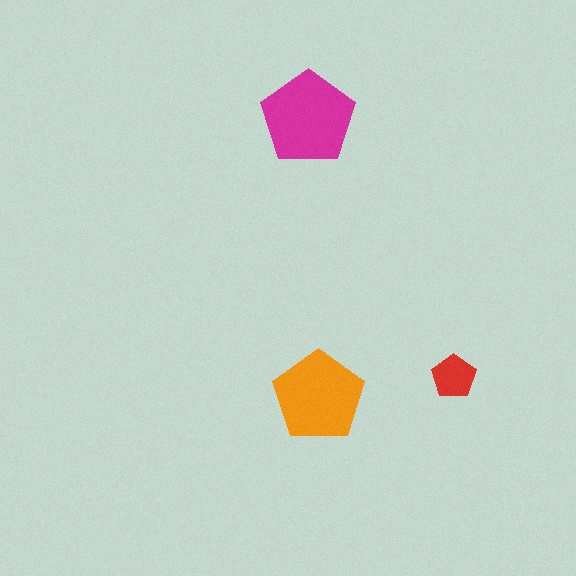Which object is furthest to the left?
The magenta pentagon is leftmost.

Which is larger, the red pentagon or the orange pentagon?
The orange one.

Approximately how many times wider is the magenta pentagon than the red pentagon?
About 2 times wider.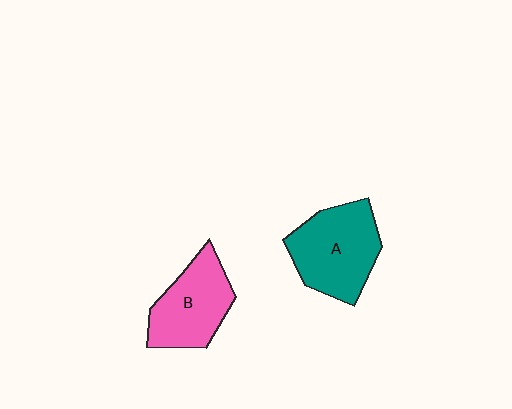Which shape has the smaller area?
Shape B (pink).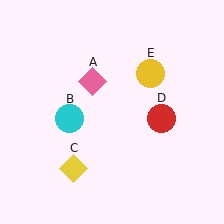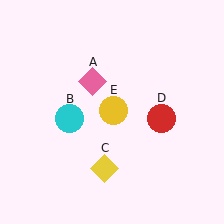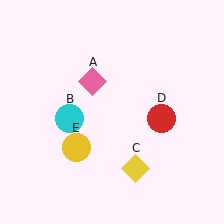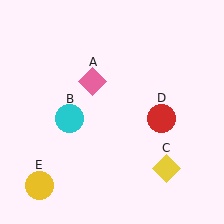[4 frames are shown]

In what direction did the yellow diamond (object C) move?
The yellow diamond (object C) moved right.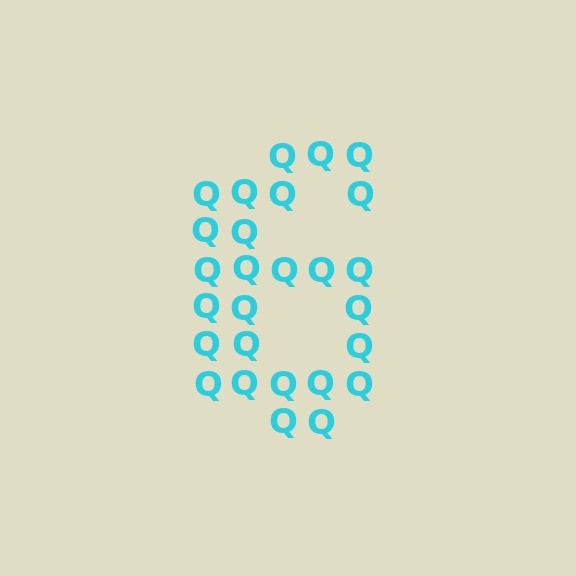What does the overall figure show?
The overall figure shows the digit 6.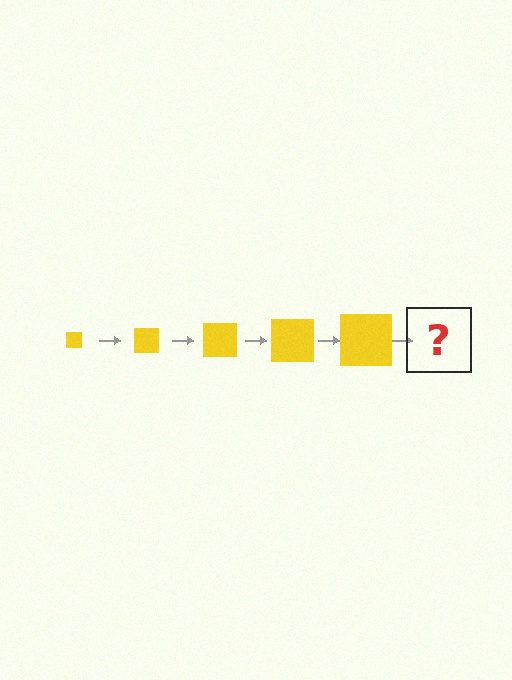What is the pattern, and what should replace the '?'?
The pattern is that the square gets progressively larger each step. The '?' should be a yellow square, larger than the previous one.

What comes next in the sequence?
The next element should be a yellow square, larger than the previous one.